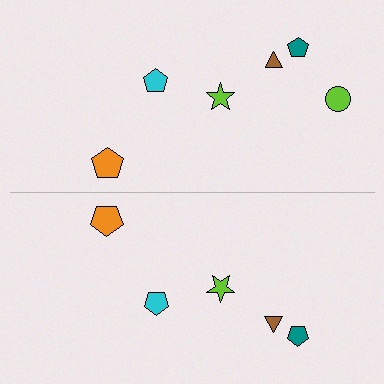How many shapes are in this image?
There are 11 shapes in this image.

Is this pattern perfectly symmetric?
No, the pattern is not perfectly symmetric. A lime circle is missing from the bottom side.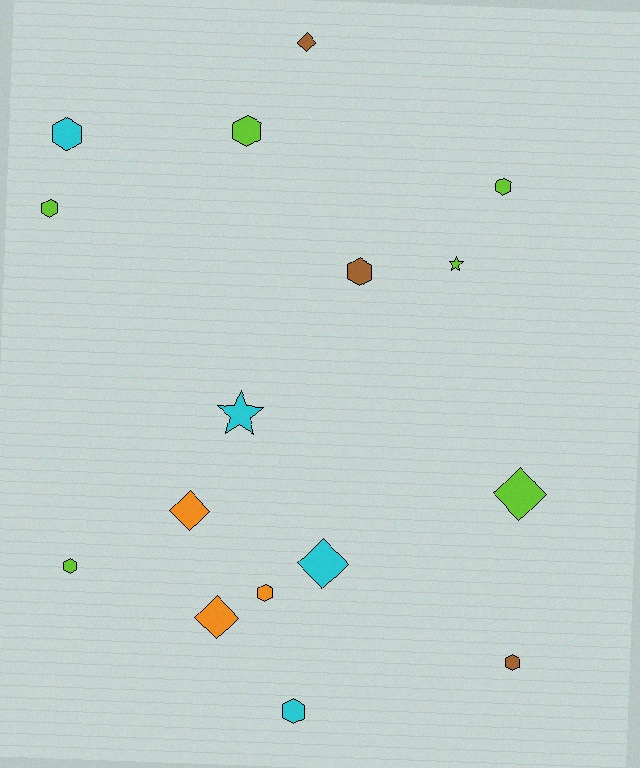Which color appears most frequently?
Lime, with 6 objects.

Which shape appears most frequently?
Hexagon, with 9 objects.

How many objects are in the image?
There are 16 objects.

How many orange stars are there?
There are no orange stars.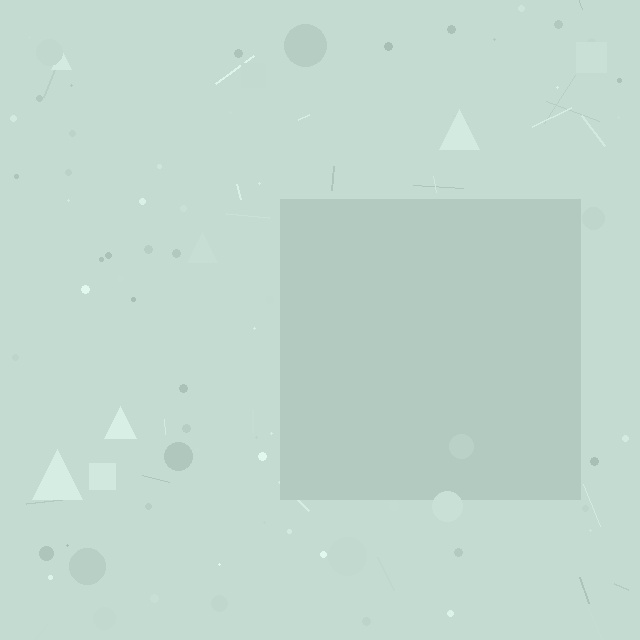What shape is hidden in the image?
A square is hidden in the image.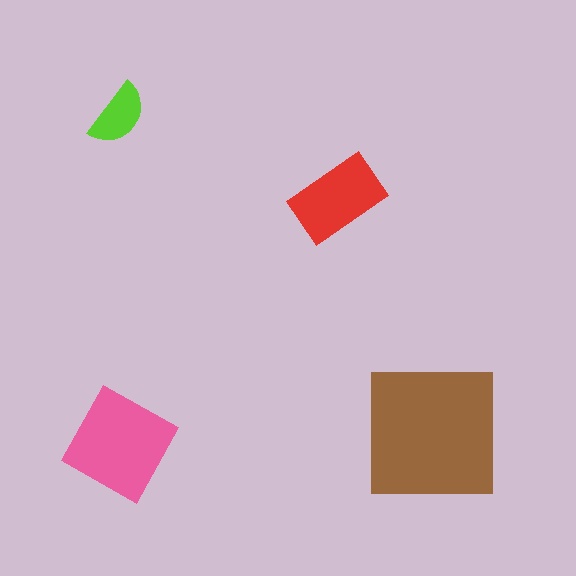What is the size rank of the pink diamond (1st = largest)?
2nd.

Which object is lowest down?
The pink diamond is bottommost.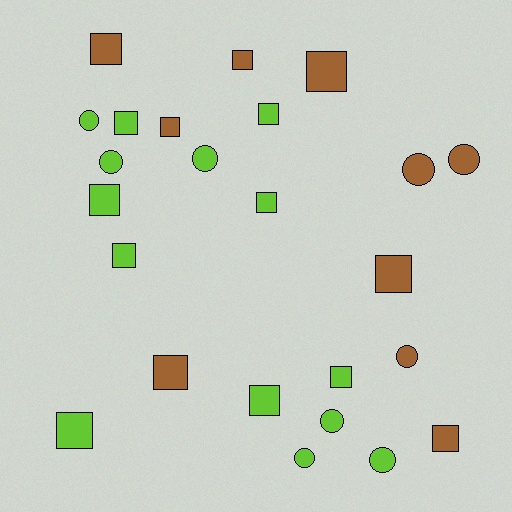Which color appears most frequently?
Lime, with 14 objects.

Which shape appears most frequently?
Square, with 15 objects.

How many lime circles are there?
There are 6 lime circles.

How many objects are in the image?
There are 24 objects.